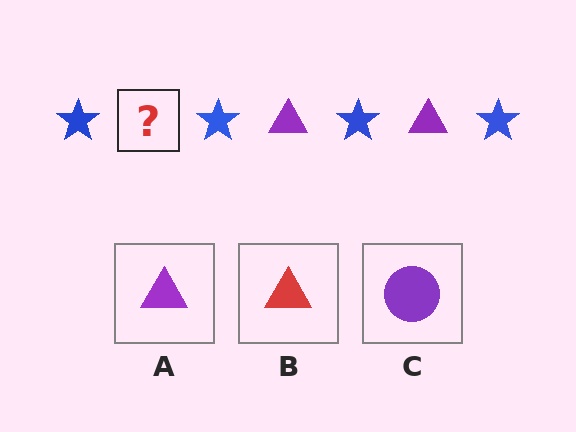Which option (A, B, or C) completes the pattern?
A.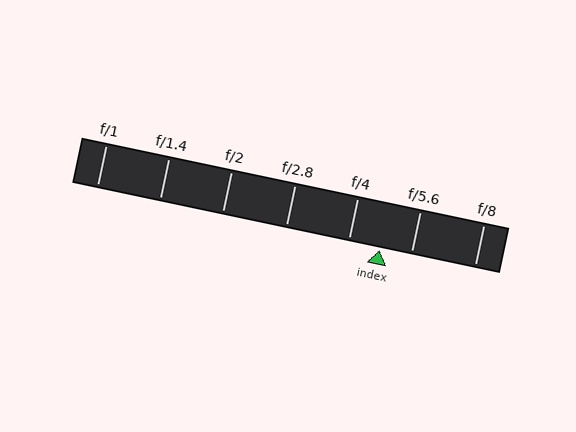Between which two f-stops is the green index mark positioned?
The index mark is between f/4 and f/5.6.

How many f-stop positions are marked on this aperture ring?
There are 7 f-stop positions marked.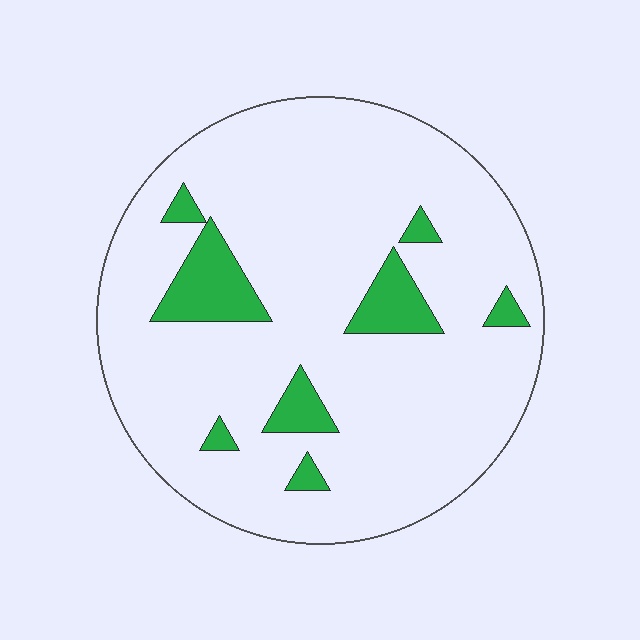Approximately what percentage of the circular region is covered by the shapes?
Approximately 10%.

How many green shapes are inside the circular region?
8.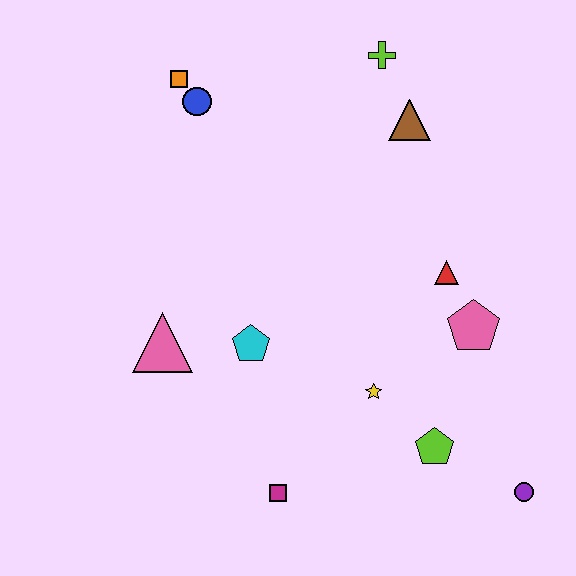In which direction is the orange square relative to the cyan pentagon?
The orange square is above the cyan pentagon.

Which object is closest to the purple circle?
The lime pentagon is closest to the purple circle.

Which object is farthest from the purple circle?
The orange square is farthest from the purple circle.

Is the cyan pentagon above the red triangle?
No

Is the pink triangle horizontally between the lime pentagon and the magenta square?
No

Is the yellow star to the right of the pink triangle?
Yes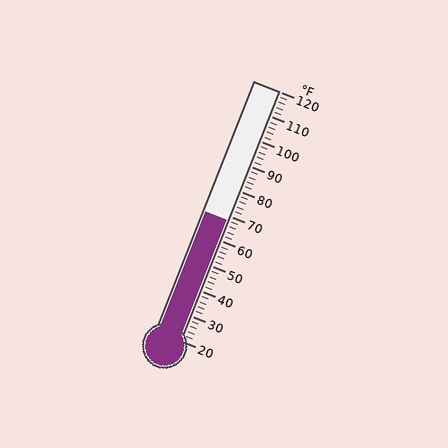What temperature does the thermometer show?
The thermometer shows approximately 68°F.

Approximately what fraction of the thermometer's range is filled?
The thermometer is filled to approximately 50% of its range.